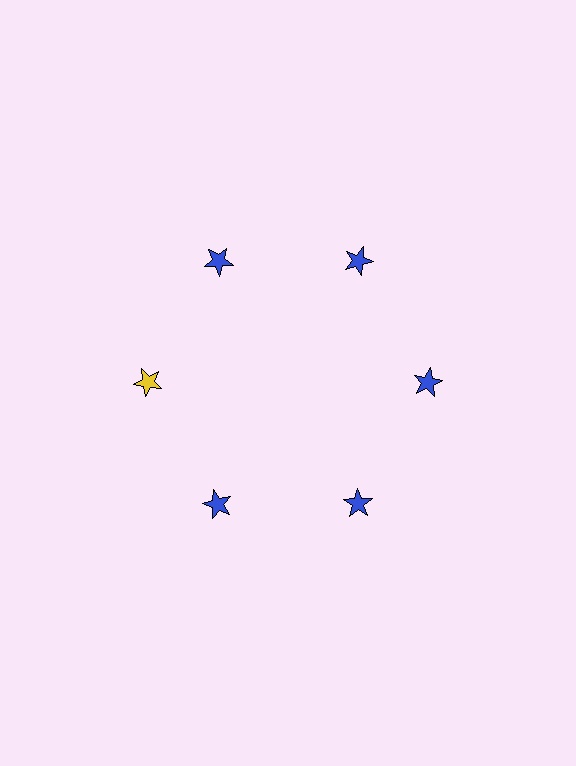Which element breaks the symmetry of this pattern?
The yellow star at roughly the 9 o'clock position breaks the symmetry. All other shapes are blue stars.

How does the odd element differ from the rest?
It has a different color: yellow instead of blue.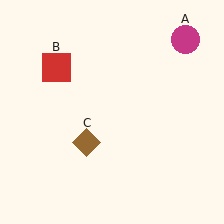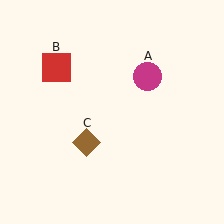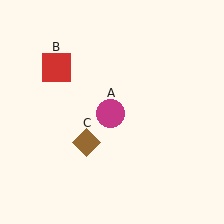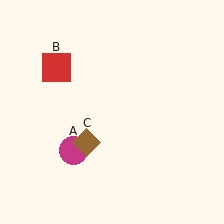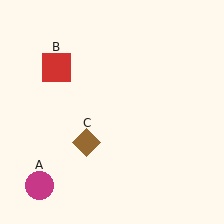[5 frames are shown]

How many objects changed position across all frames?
1 object changed position: magenta circle (object A).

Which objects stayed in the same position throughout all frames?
Red square (object B) and brown diamond (object C) remained stationary.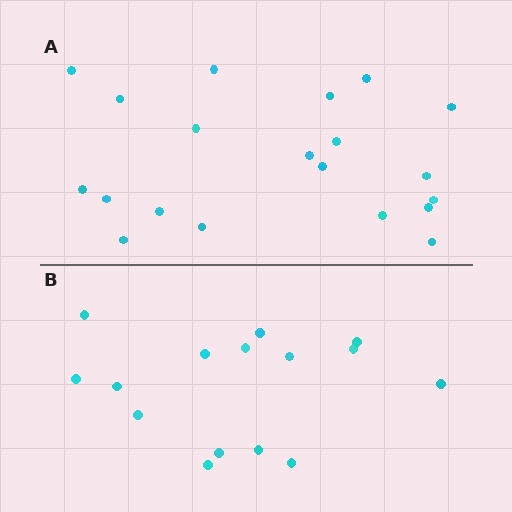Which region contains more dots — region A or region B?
Region A (the top region) has more dots.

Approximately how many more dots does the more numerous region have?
Region A has about 5 more dots than region B.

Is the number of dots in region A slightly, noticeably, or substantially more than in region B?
Region A has noticeably more, but not dramatically so. The ratio is roughly 1.3 to 1.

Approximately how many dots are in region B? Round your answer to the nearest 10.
About 20 dots. (The exact count is 15, which rounds to 20.)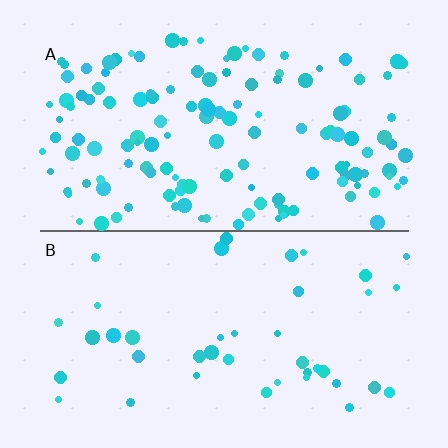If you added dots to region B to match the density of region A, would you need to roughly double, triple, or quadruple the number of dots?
Approximately triple.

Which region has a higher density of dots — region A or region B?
A (the top).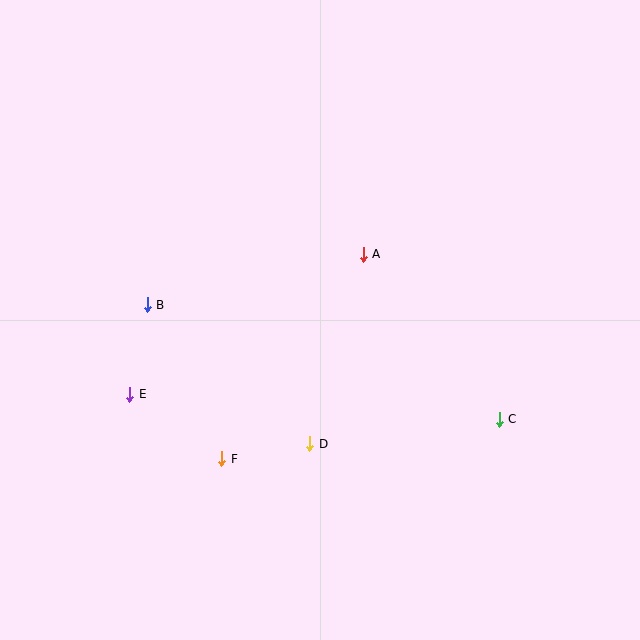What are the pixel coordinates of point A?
Point A is at (363, 254).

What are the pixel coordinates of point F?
Point F is at (222, 459).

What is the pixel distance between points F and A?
The distance between F and A is 249 pixels.